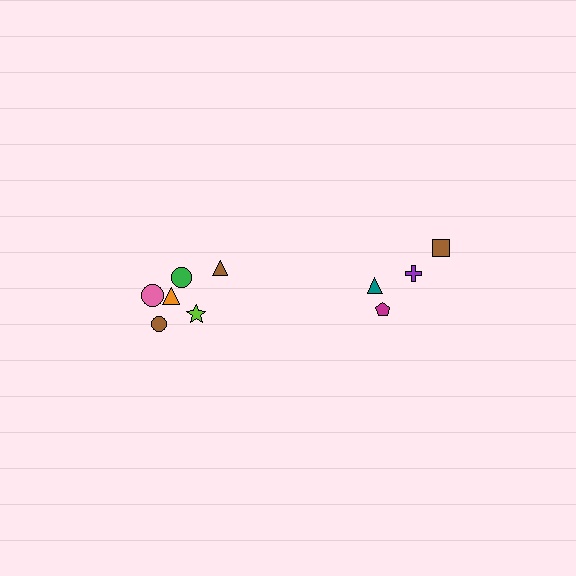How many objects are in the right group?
There are 4 objects.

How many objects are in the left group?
There are 6 objects.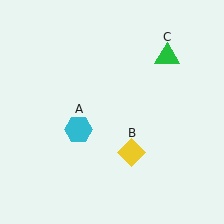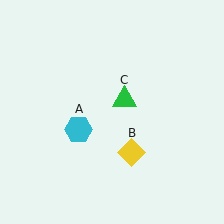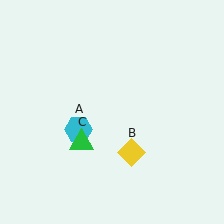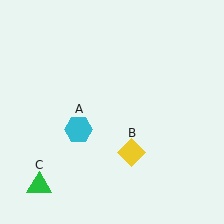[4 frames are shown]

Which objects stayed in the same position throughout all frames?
Cyan hexagon (object A) and yellow diamond (object B) remained stationary.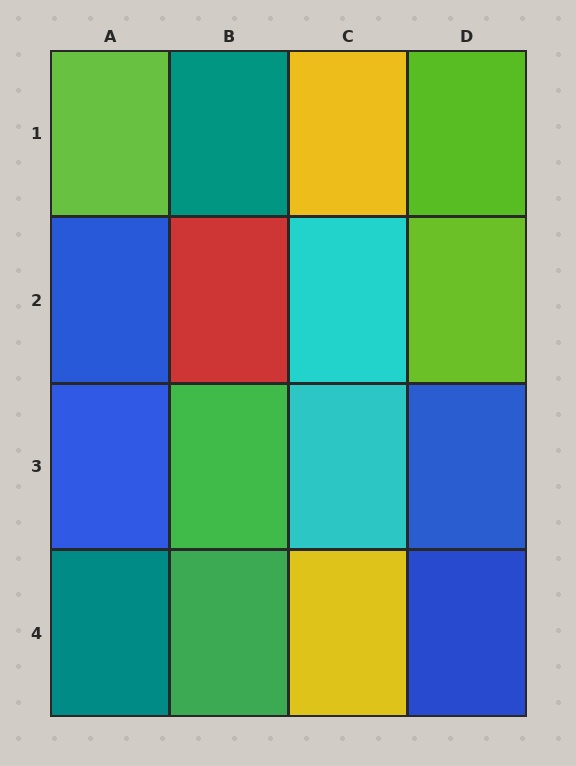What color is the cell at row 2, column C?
Cyan.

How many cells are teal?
2 cells are teal.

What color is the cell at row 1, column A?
Lime.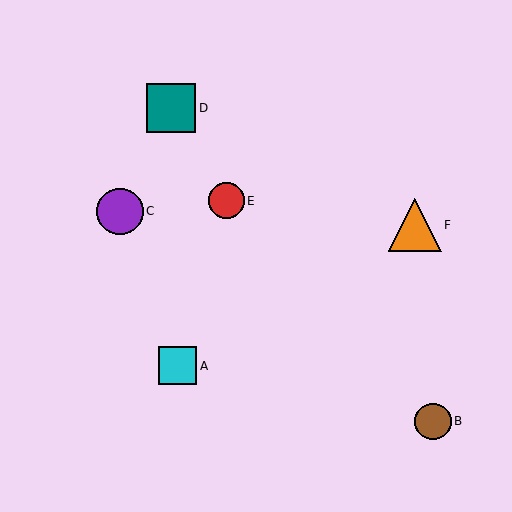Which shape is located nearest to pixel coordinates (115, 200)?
The purple circle (labeled C) at (120, 211) is nearest to that location.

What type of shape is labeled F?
Shape F is an orange triangle.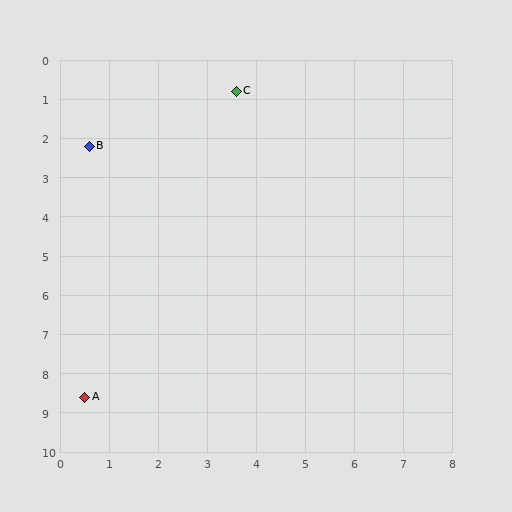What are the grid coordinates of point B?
Point B is at approximately (0.6, 2.2).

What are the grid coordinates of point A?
Point A is at approximately (0.5, 8.6).